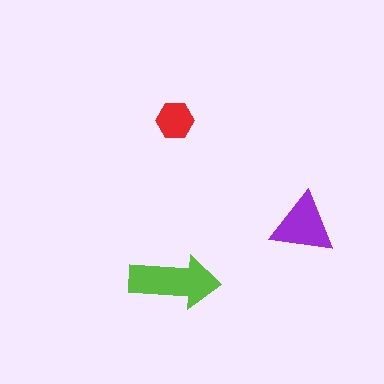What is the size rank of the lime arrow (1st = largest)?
1st.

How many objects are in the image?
There are 3 objects in the image.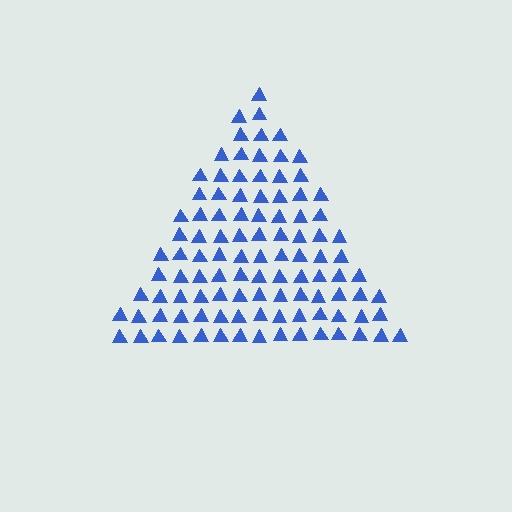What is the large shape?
The large shape is a triangle.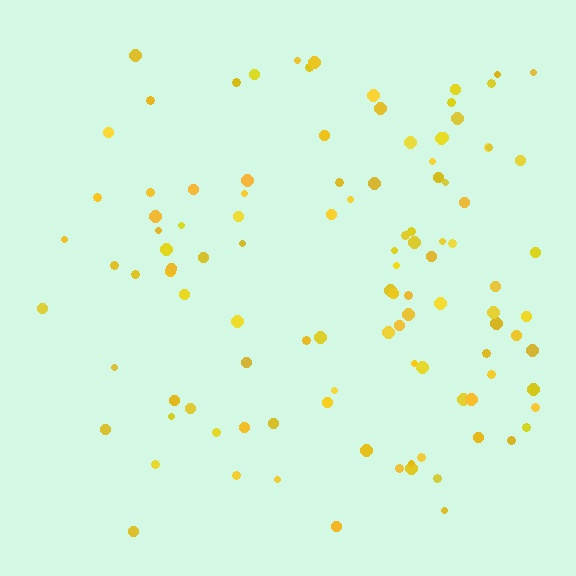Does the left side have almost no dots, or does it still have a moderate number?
Still a moderate number, just noticeably fewer than the right.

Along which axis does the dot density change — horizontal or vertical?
Horizontal.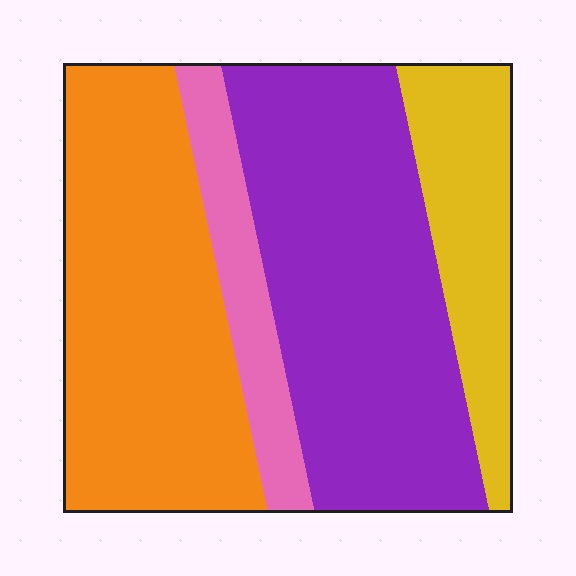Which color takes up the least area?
Pink, at roughly 10%.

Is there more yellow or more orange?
Orange.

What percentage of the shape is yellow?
Yellow covers roughly 15% of the shape.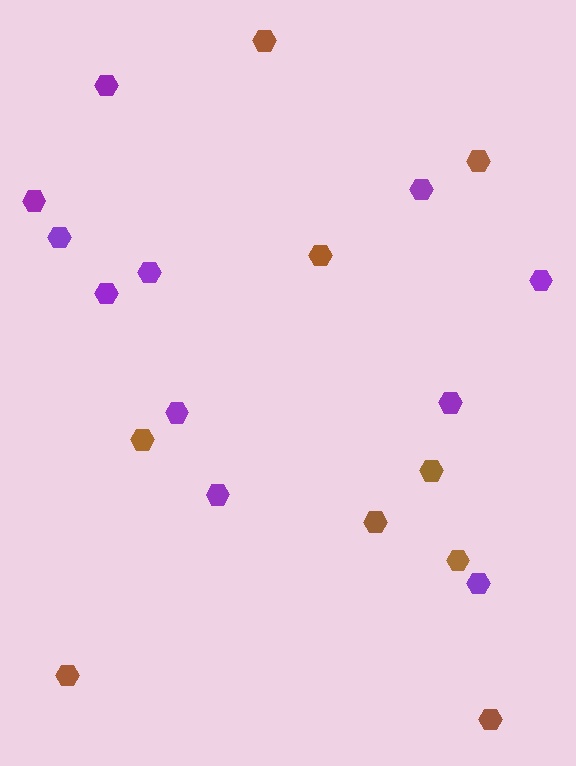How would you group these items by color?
There are 2 groups: one group of brown hexagons (9) and one group of purple hexagons (11).